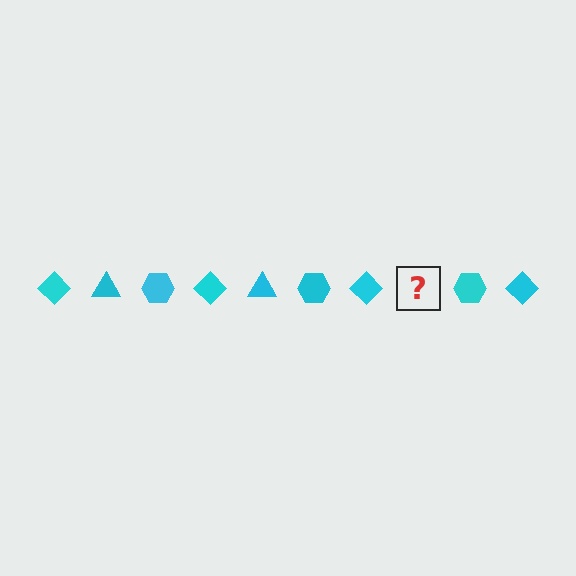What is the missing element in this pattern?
The missing element is a cyan triangle.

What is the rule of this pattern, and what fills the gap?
The rule is that the pattern cycles through diamond, triangle, hexagon shapes in cyan. The gap should be filled with a cyan triangle.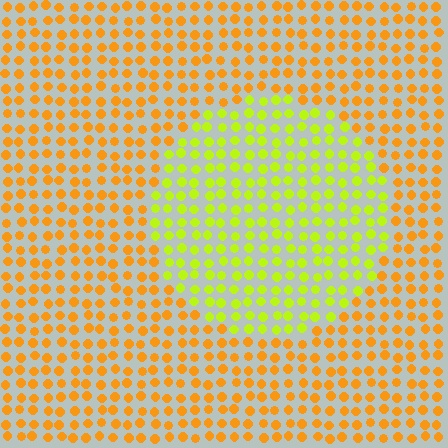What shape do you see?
I see a circle.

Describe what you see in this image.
The image is filled with small orange elements in a uniform arrangement. A circle-shaped region is visible where the elements are tinted to a slightly different hue, forming a subtle color boundary.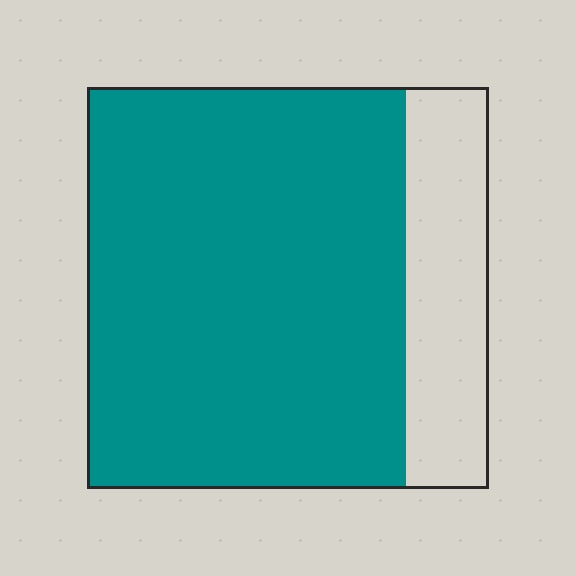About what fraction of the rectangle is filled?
About four fifths (4/5).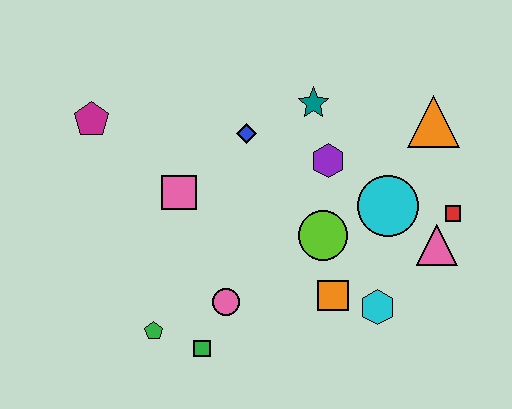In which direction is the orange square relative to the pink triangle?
The orange square is to the left of the pink triangle.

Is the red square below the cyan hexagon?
No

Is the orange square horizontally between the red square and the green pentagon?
Yes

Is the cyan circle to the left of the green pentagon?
No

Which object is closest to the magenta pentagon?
The pink square is closest to the magenta pentagon.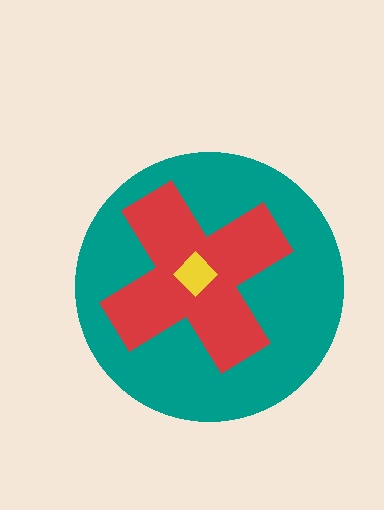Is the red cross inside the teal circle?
Yes.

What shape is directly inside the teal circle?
The red cross.